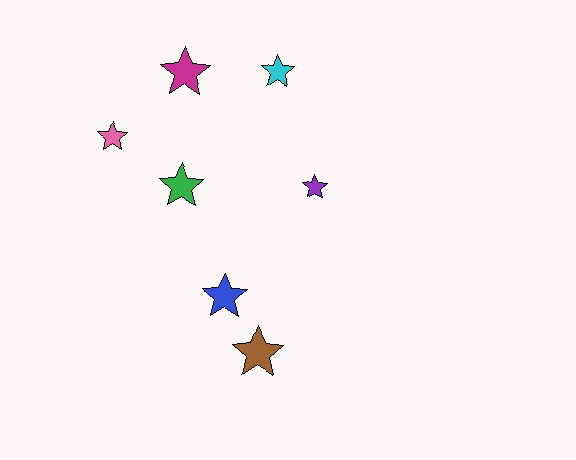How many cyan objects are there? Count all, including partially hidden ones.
There is 1 cyan object.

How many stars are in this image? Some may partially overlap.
There are 7 stars.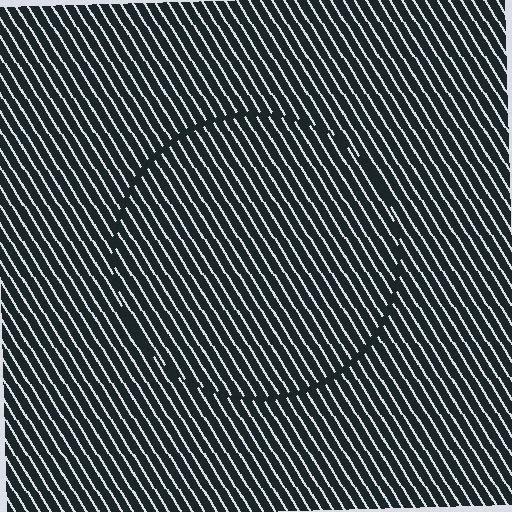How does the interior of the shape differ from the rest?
The interior of the shape contains the same grating, shifted by half a period — the contour is defined by the phase discontinuity where line-ends from the inner and outer gratings abut.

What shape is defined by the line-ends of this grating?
An illusory circle. The interior of the shape contains the same grating, shifted by half a period — the contour is defined by the phase discontinuity where line-ends from the inner and outer gratings abut.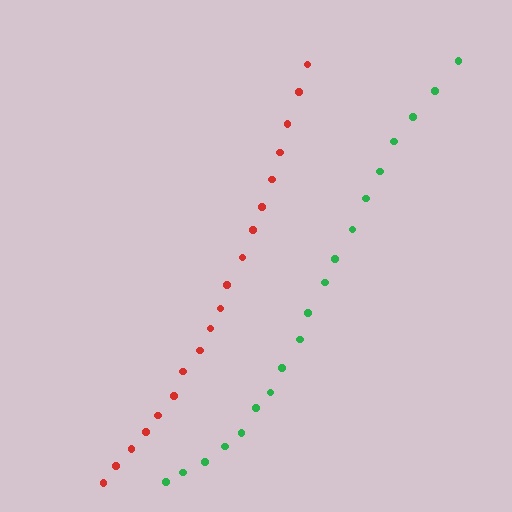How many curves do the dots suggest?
There are 2 distinct paths.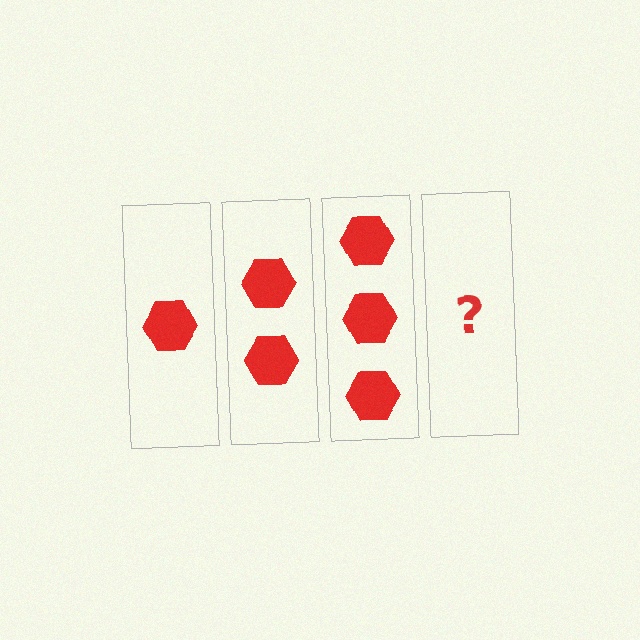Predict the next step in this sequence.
The next step is 4 hexagons.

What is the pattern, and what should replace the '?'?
The pattern is that each step adds one more hexagon. The '?' should be 4 hexagons.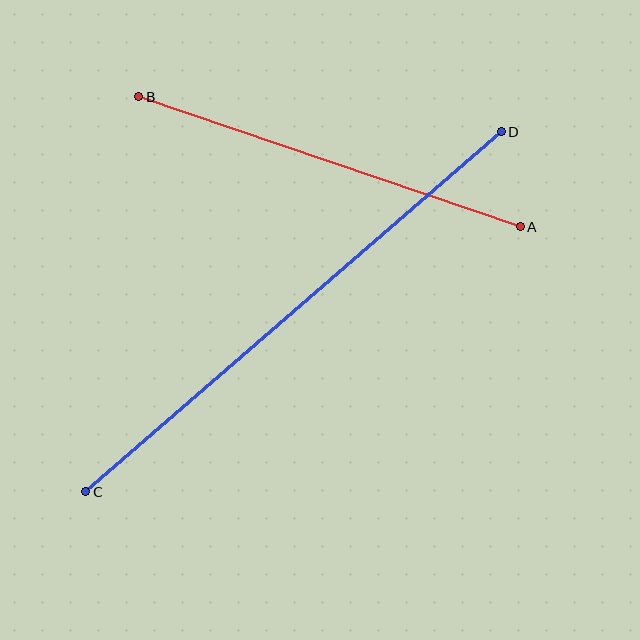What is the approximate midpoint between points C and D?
The midpoint is at approximately (293, 312) pixels.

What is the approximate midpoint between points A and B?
The midpoint is at approximately (329, 162) pixels.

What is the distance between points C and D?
The distance is approximately 550 pixels.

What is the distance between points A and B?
The distance is approximately 403 pixels.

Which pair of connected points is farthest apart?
Points C and D are farthest apart.